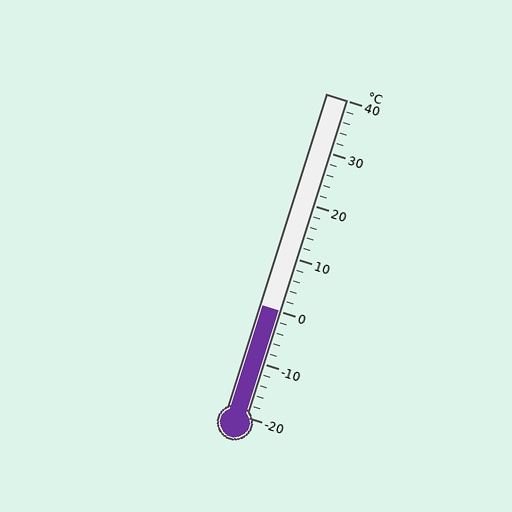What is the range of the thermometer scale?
The thermometer scale ranges from -20°C to 40°C.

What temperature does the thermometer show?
The thermometer shows approximately 0°C.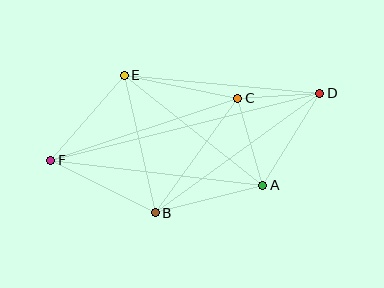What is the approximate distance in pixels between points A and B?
The distance between A and B is approximately 111 pixels.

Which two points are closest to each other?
Points C and D are closest to each other.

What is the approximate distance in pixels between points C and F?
The distance between C and F is approximately 197 pixels.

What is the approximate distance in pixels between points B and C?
The distance between B and C is approximately 141 pixels.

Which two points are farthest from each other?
Points D and F are farthest from each other.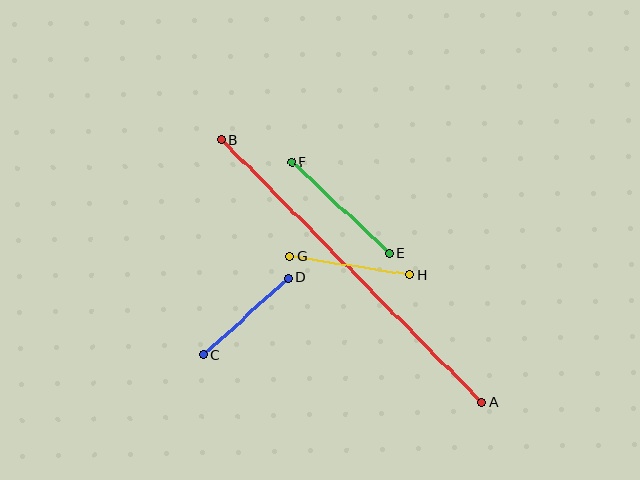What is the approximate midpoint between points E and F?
The midpoint is at approximately (341, 208) pixels.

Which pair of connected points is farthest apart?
Points A and B are farthest apart.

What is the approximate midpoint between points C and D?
The midpoint is at approximately (246, 316) pixels.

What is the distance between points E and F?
The distance is approximately 134 pixels.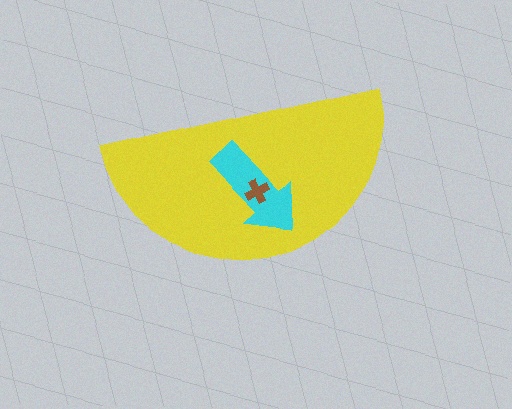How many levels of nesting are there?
3.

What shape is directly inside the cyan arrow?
The brown cross.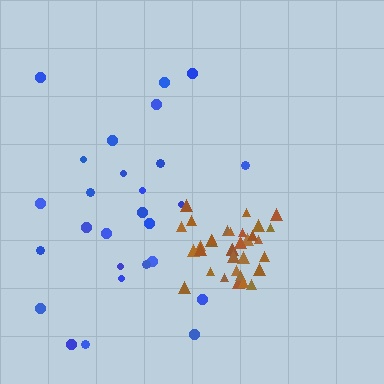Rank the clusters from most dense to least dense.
brown, blue.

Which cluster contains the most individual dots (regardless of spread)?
Brown (33).